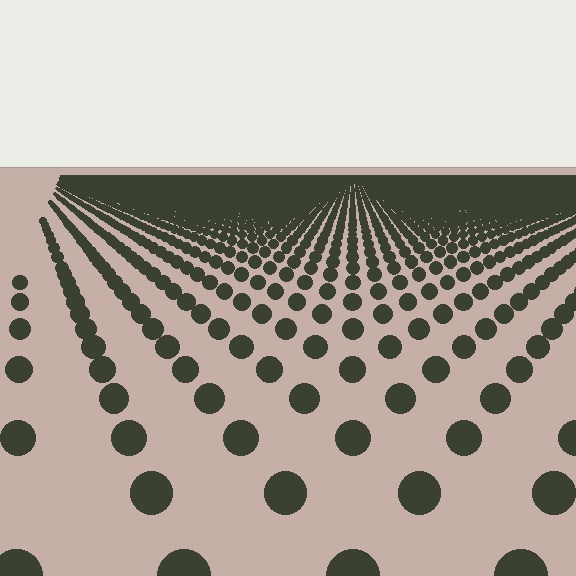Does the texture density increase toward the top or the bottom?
Density increases toward the top.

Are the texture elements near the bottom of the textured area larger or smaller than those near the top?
Larger. Near the bottom, elements are closer to the viewer and appear at a bigger on-screen size.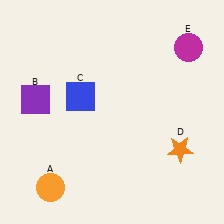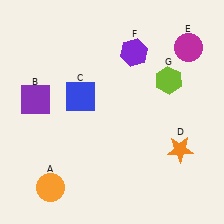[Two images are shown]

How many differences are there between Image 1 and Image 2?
There are 2 differences between the two images.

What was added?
A purple hexagon (F), a lime hexagon (G) were added in Image 2.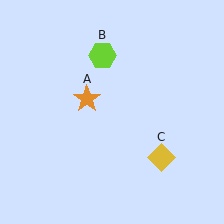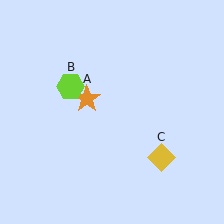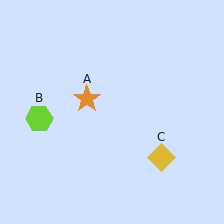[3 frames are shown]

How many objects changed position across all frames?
1 object changed position: lime hexagon (object B).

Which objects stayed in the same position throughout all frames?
Orange star (object A) and yellow diamond (object C) remained stationary.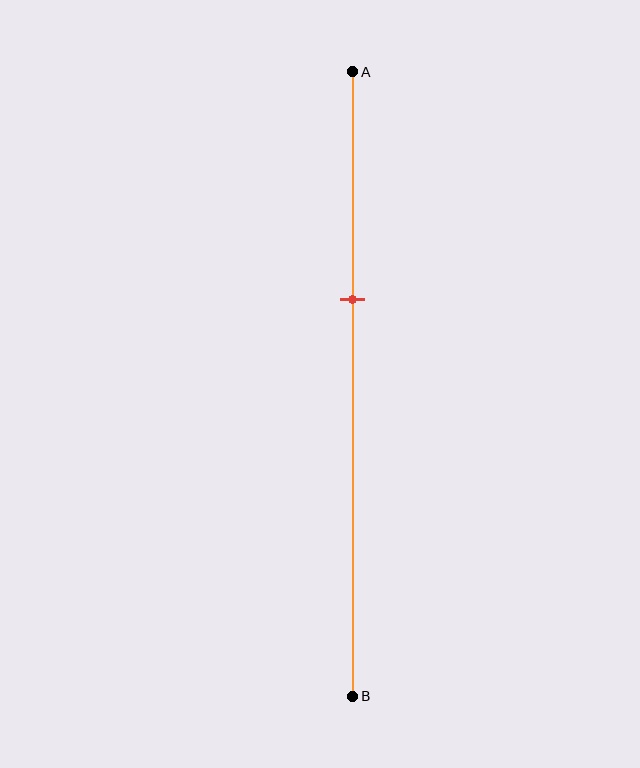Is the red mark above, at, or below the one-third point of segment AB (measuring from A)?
The red mark is below the one-third point of segment AB.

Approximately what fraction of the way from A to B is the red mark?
The red mark is approximately 35% of the way from A to B.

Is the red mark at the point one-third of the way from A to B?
No, the mark is at about 35% from A, not at the 33% one-third point.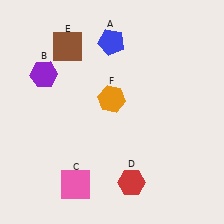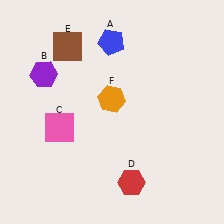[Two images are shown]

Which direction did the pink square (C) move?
The pink square (C) moved up.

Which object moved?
The pink square (C) moved up.